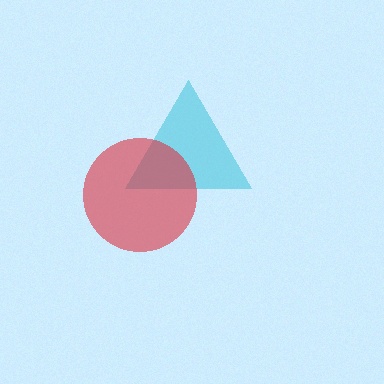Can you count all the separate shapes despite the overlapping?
Yes, there are 2 separate shapes.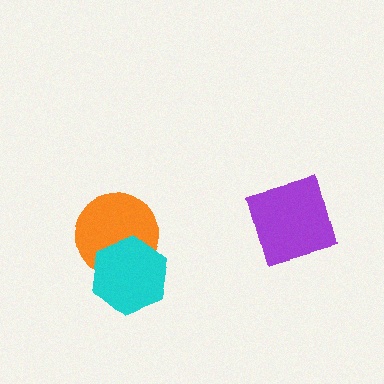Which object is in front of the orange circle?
The cyan hexagon is in front of the orange circle.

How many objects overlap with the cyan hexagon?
1 object overlaps with the cyan hexagon.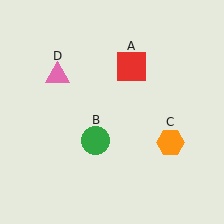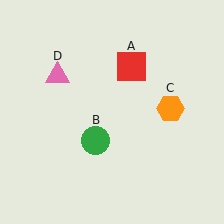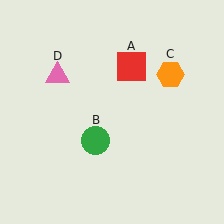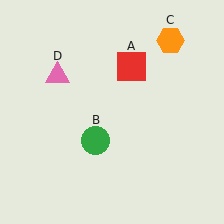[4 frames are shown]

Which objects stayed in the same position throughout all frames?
Red square (object A) and green circle (object B) and pink triangle (object D) remained stationary.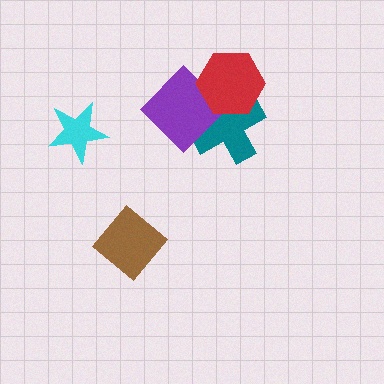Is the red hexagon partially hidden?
No, no other shape covers it.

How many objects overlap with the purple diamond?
2 objects overlap with the purple diamond.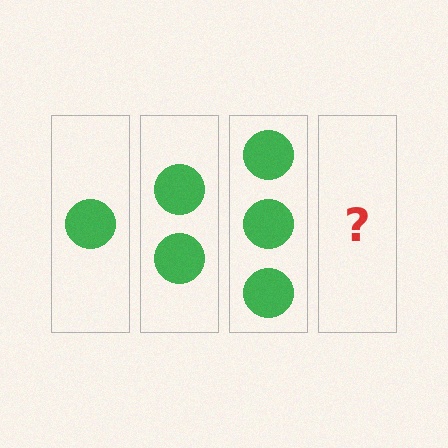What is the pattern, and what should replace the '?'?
The pattern is that each step adds one more circle. The '?' should be 4 circles.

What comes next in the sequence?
The next element should be 4 circles.